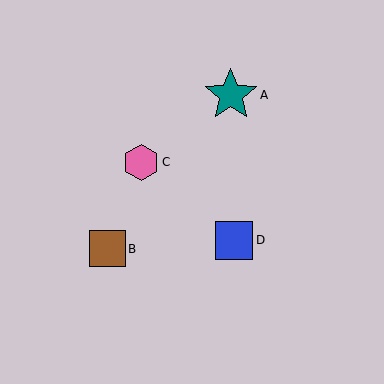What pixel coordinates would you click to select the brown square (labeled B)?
Click at (108, 249) to select the brown square B.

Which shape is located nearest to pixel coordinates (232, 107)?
The teal star (labeled A) at (231, 95) is nearest to that location.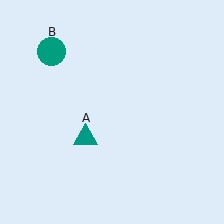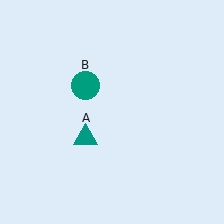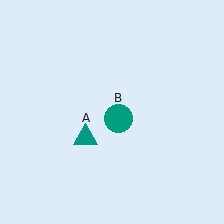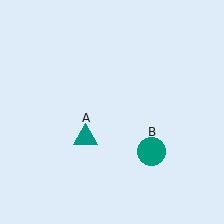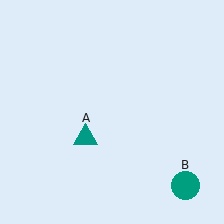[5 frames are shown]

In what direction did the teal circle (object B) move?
The teal circle (object B) moved down and to the right.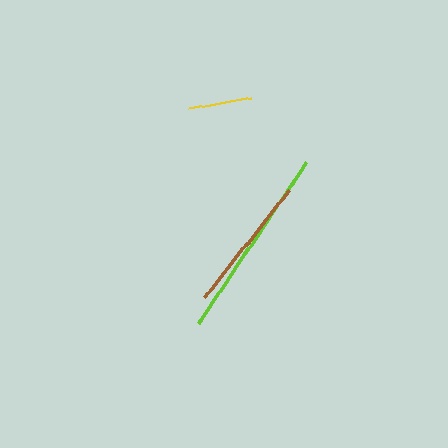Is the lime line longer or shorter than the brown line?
The lime line is longer than the brown line.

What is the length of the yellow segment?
The yellow segment is approximately 63 pixels long.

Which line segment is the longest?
The lime line is the longest at approximately 195 pixels.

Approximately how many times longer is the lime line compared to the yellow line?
The lime line is approximately 3.1 times the length of the yellow line.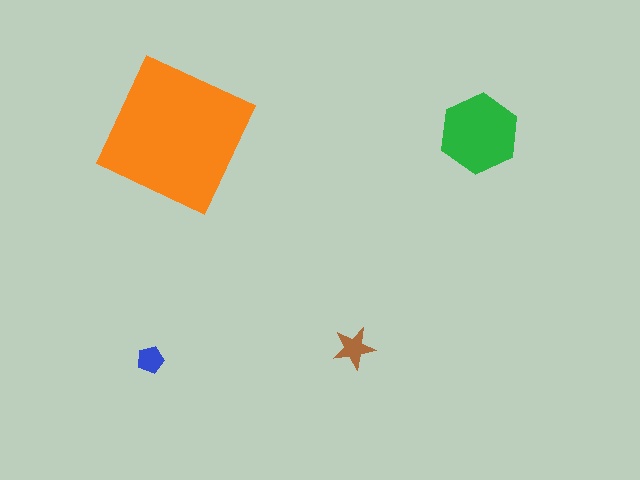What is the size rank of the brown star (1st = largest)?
3rd.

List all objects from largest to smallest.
The orange square, the green hexagon, the brown star, the blue pentagon.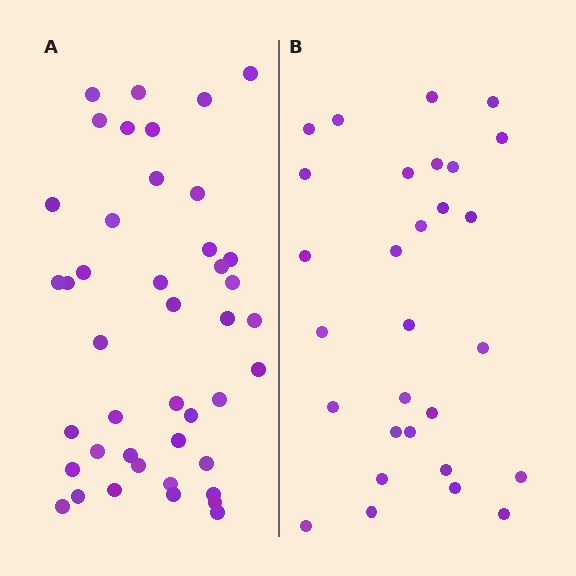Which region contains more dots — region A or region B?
Region A (the left region) has more dots.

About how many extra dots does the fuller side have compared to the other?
Region A has approximately 15 more dots than region B.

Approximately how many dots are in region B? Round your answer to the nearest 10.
About 30 dots. (The exact count is 29, which rounds to 30.)